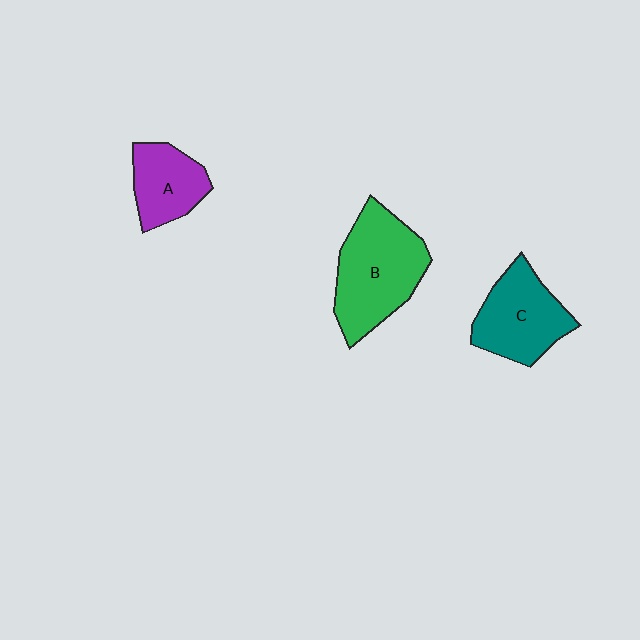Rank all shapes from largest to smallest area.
From largest to smallest: B (green), C (teal), A (purple).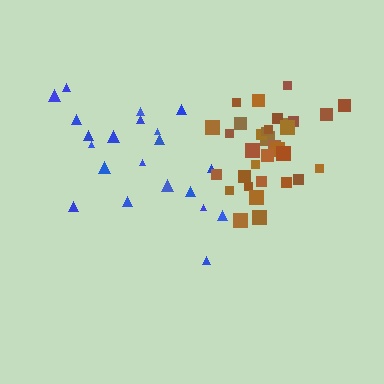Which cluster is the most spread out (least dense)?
Blue.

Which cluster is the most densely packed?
Brown.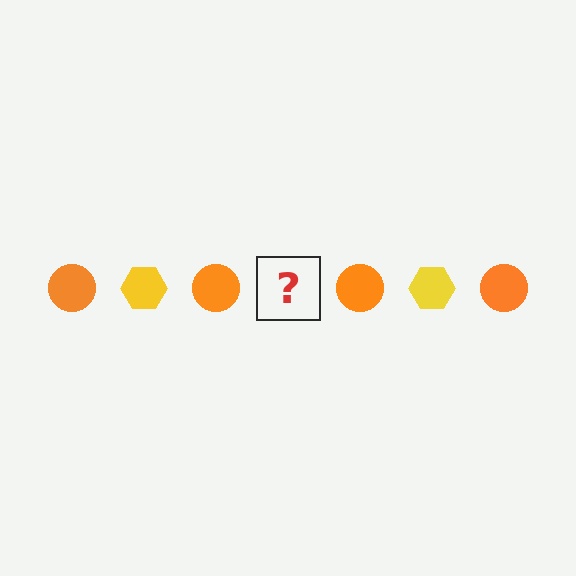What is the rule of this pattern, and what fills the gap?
The rule is that the pattern alternates between orange circle and yellow hexagon. The gap should be filled with a yellow hexagon.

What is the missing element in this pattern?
The missing element is a yellow hexagon.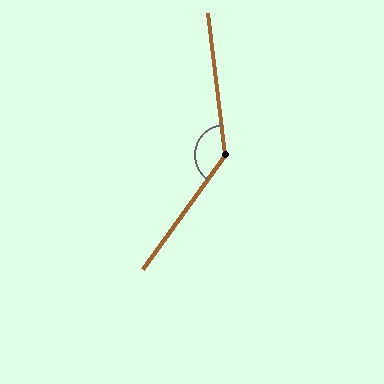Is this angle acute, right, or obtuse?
It is obtuse.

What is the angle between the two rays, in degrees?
Approximately 138 degrees.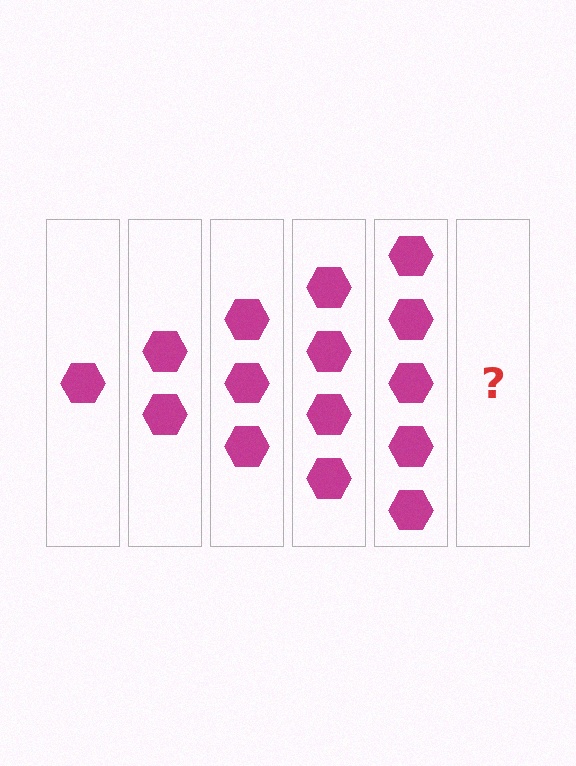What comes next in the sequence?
The next element should be 6 hexagons.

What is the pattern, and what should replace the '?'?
The pattern is that each step adds one more hexagon. The '?' should be 6 hexagons.